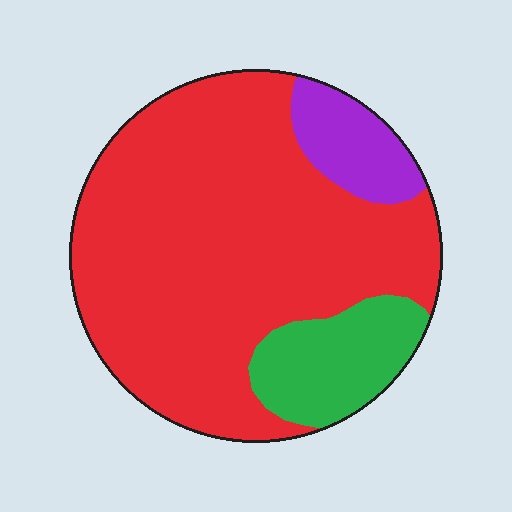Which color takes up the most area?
Red, at roughly 75%.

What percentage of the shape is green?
Green covers around 15% of the shape.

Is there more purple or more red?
Red.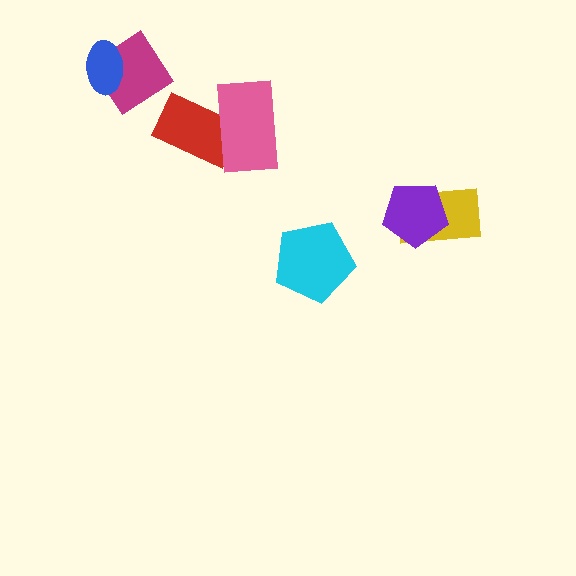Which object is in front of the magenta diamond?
The blue ellipse is in front of the magenta diamond.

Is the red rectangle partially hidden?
Yes, it is partially covered by another shape.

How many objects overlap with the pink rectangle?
1 object overlaps with the pink rectangle.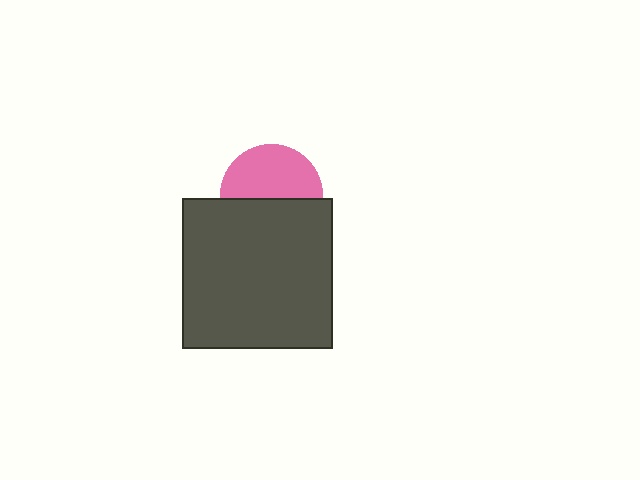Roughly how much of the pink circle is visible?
About half of it is visible (roughly 52%).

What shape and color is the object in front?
The object in front is a dark gray square.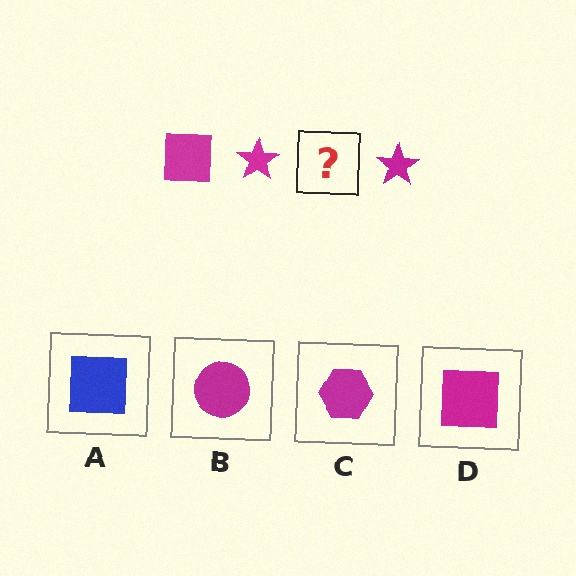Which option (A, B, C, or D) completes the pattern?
D.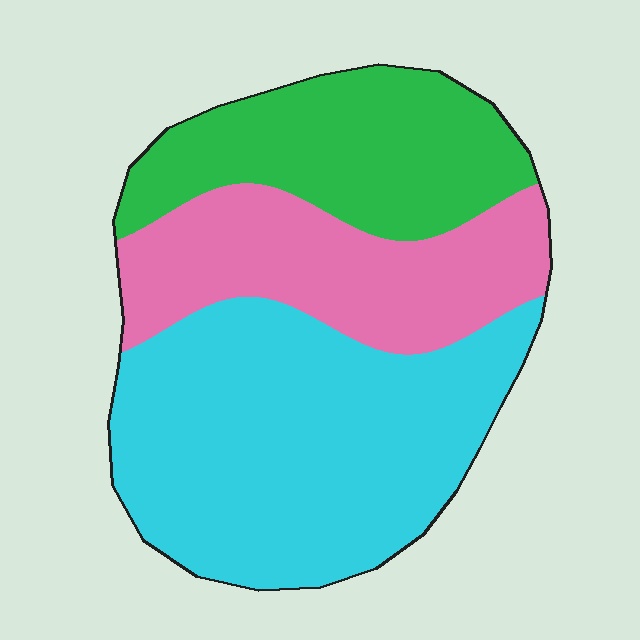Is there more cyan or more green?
Cyan.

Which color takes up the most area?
Cyan, at roughly 50%.